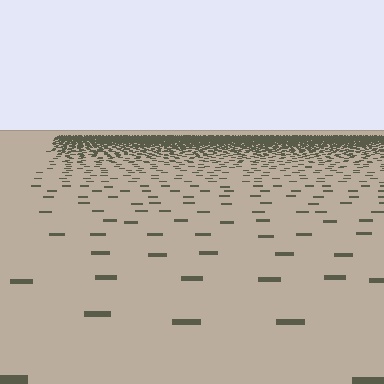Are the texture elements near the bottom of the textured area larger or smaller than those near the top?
Larger. Near the bottom, elements are closer to the viewer and appear at a bigger on-screen size.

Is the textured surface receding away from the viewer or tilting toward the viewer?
The surface is receding away from the viewer. Texture elements get smaller and denser toward the top.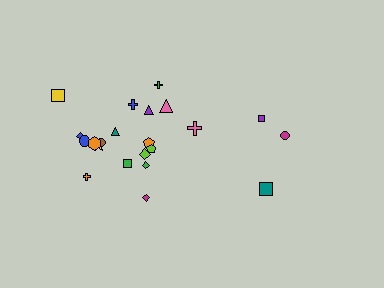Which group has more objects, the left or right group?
The left group.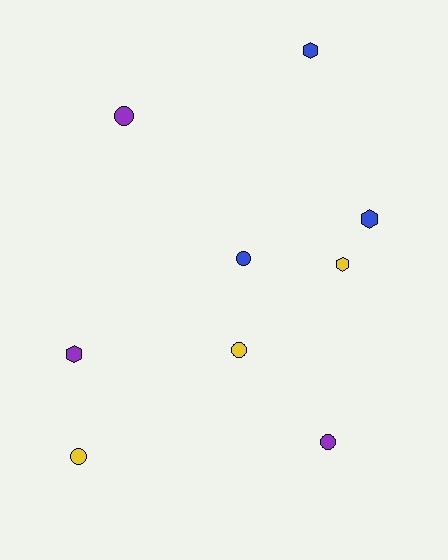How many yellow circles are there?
There are 2 yellow circles.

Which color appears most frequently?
Yellow, with 3 objects.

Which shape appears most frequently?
Circle, with 5 objects.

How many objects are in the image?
There are 9 objects.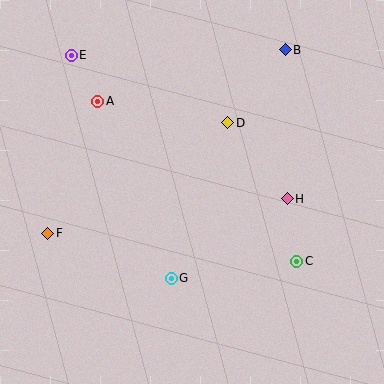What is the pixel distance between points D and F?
The distance between D and F is 211 pixels.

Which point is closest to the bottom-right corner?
Point C is closest to the bottom-right corner.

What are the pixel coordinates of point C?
Point C is at (297, 261).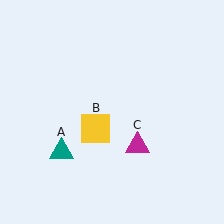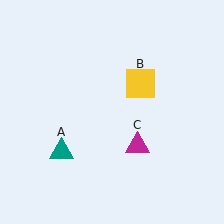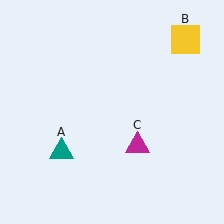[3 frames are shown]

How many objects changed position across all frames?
1 object changed position: yellow square (object B).